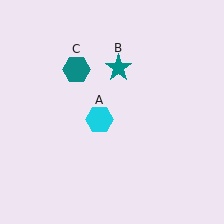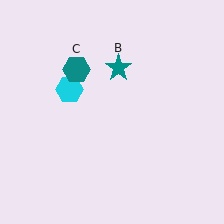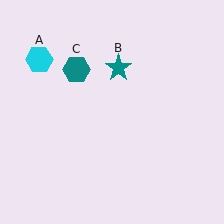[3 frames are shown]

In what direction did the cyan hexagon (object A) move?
The cyan hexagon (object A) moved up and to the left.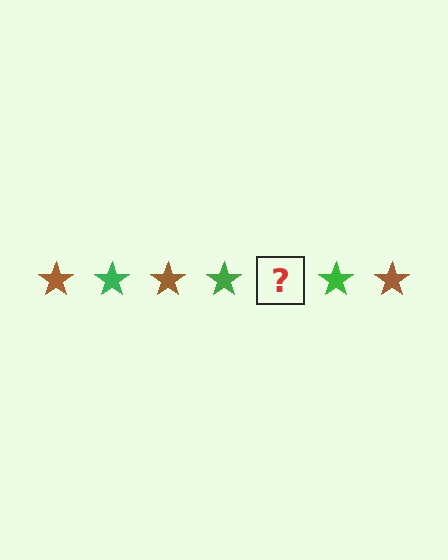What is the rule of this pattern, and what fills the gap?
The rule is that the pattern cycles through brown, green stars. The gap should be filled with a brown star.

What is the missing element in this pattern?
The missing element is a brown star.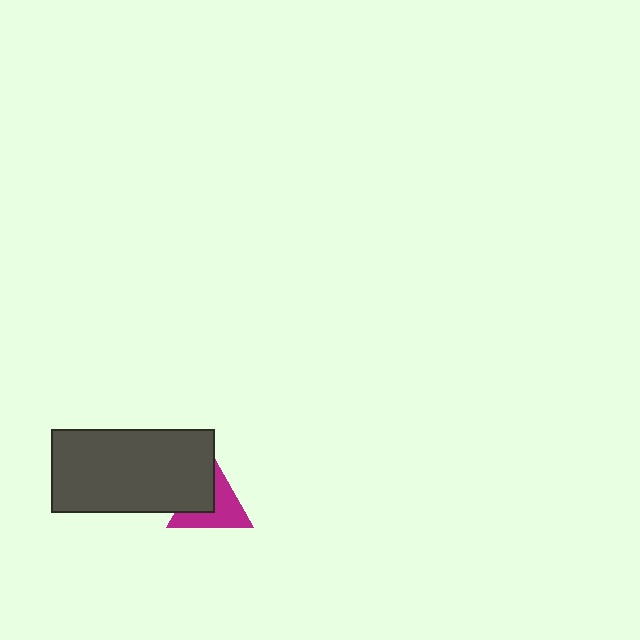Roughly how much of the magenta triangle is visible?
About half of it is visible (roughly 57%).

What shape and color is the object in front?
The object in front is a dark gray rectangle.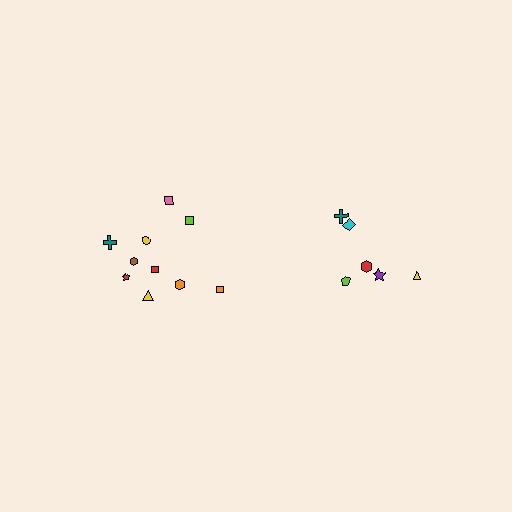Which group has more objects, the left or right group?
The left group.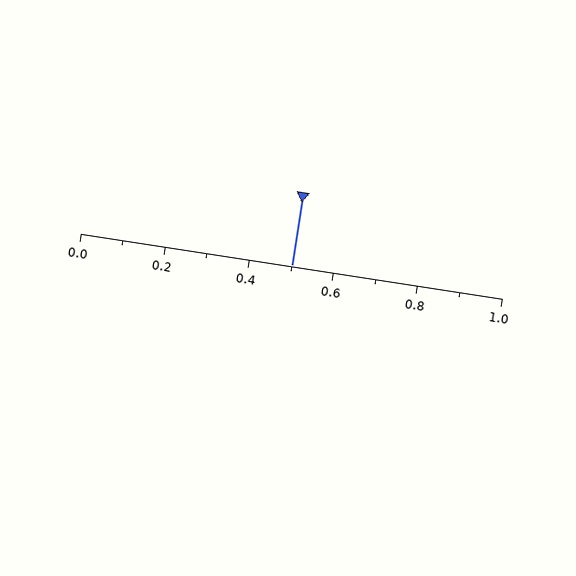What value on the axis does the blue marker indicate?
The marker indicates approximately 0.5.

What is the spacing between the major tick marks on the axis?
The major ticks are spaced 0.2 apart.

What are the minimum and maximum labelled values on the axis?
The axis runs from 0.0 to 1.0.